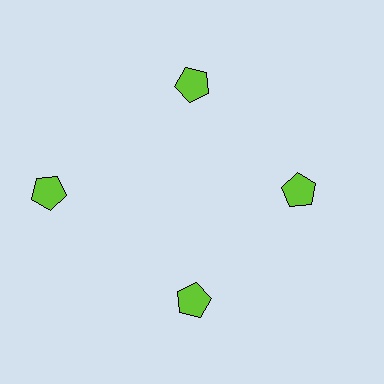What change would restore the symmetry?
The symmetry would be restored by moving it inward, back onto the ring so that all 4 pentagons sit at equal angles and equal distance from the center.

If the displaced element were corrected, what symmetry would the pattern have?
It would have 4-fold rotational symmetry — the pattern would map onto itself every 90 degrees.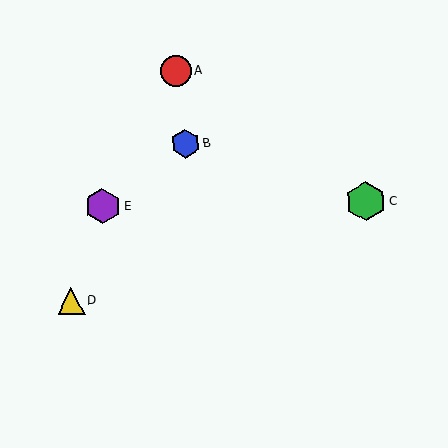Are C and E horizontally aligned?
Yes, both are at y≈201.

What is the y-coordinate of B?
Object B is at y≈143.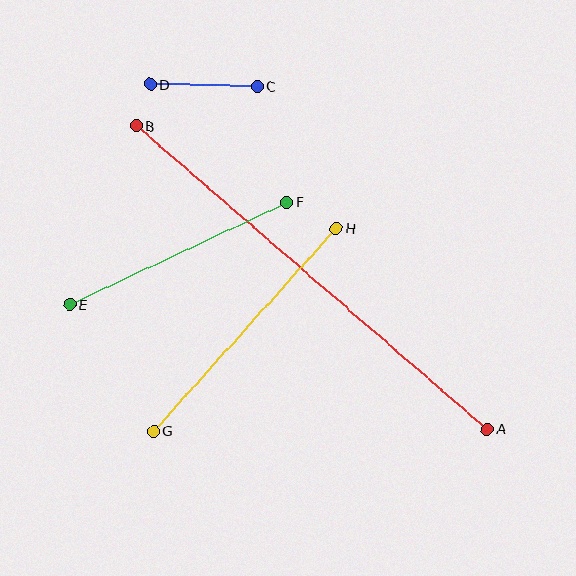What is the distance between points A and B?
The distance is approximately 464 pixels.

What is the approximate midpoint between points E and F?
The midpoint is at approximately (178, 253) pixels.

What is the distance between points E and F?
The distance is approximately 240 pixels.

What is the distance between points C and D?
The distance is approximately 107 pixels.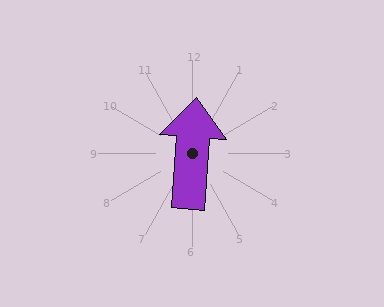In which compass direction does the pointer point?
North.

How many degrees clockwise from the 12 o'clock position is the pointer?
Approximately 4 degrees.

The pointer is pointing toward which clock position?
Roughly 12 o'clock.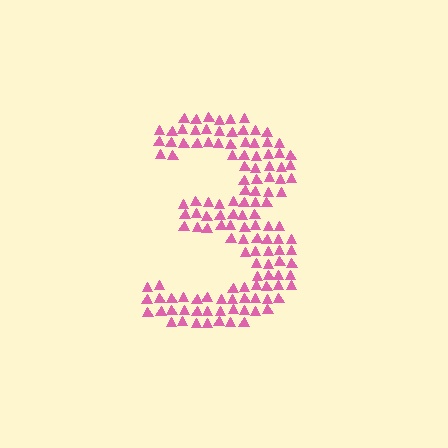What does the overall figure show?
The overall figure shows the digit 3.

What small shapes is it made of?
It is made of small triangles.